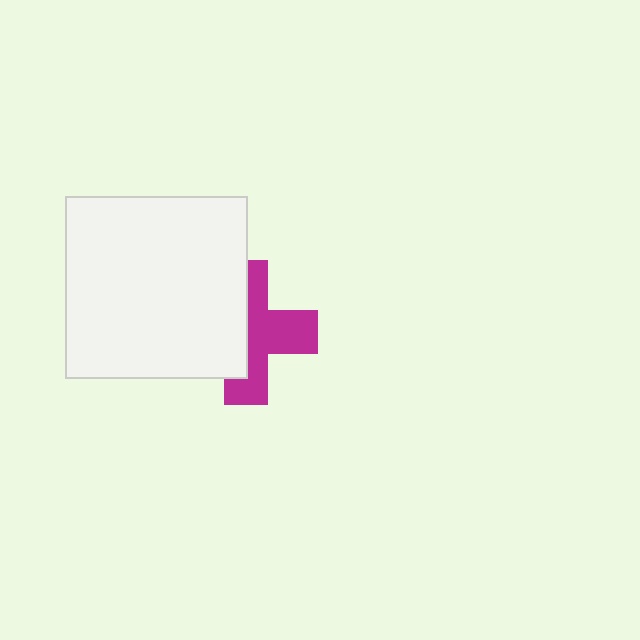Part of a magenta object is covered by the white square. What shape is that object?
It is a cross.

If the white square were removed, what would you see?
You would see the complete magenta cross.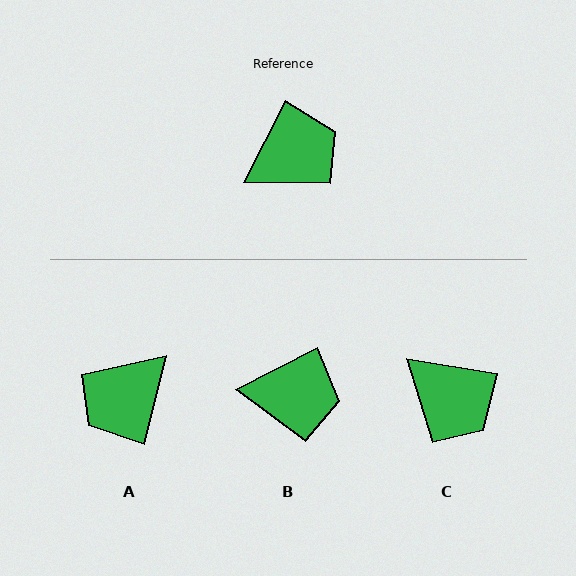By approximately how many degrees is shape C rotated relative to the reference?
Approximately 72 degrees clockwise.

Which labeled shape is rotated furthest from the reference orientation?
A, about 167 degrees away.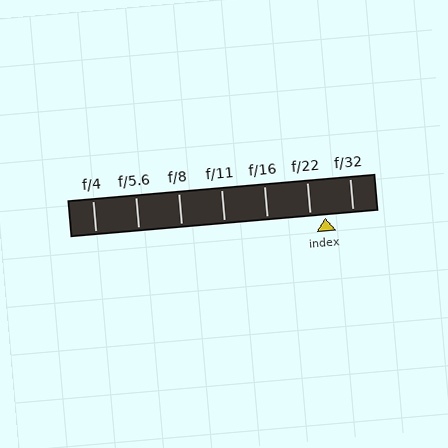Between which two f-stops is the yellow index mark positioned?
The index mark is between f/22 and f/32.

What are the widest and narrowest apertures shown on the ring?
The widest aperture shown is f/4 and the narrowest is f/32.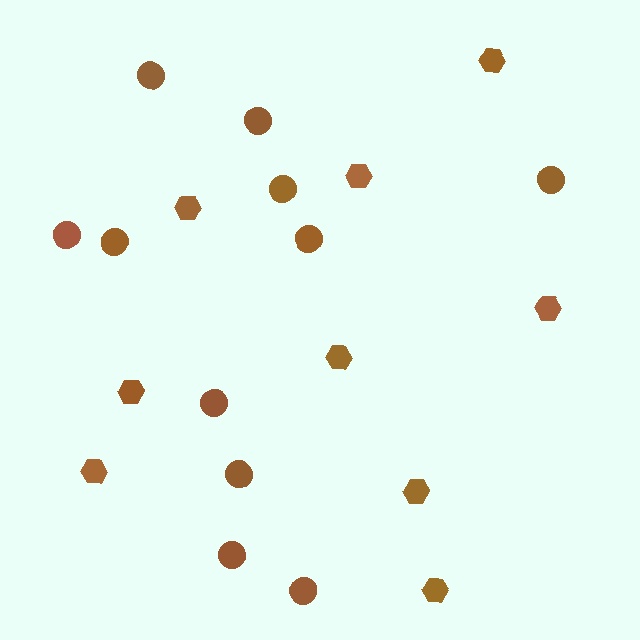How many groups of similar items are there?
There are 2 groups: one group of circles (11) and one group of hexagons (9).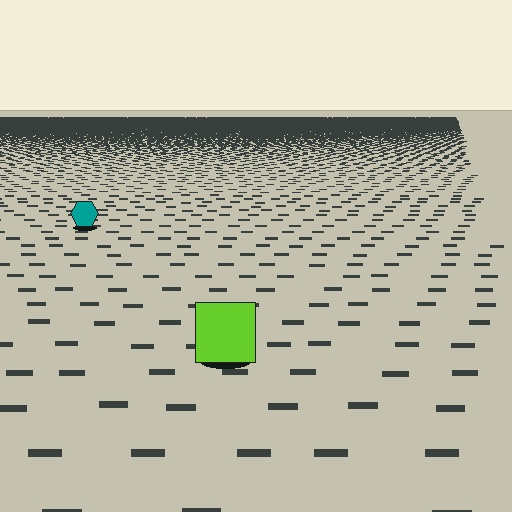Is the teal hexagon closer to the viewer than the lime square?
No. The lime square is closer — you can tell from the texture gradient: the ground texture is coarser near it.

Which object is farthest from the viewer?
The teal hexagon is farthest from the viewer. It appears smaller and the ground texture around it is denser.